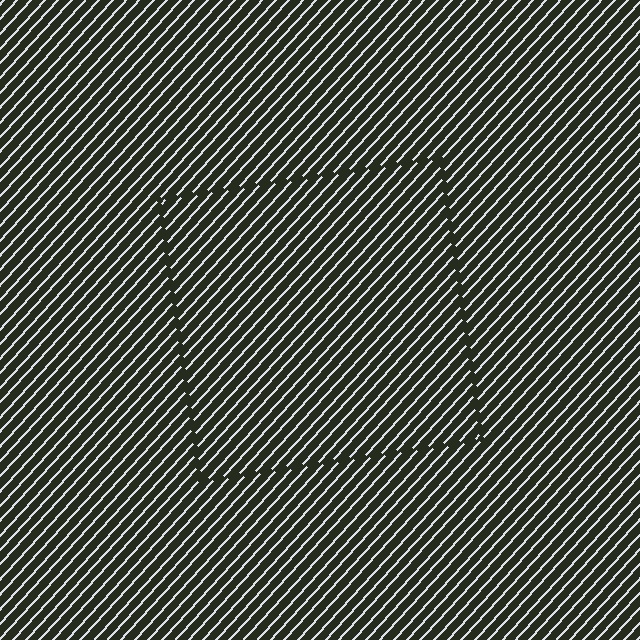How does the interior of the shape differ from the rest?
The interior of the shape contains the same grating, shifted by half a period — the contour is defined by the phase discontinuity where line-ends from the inner and outer gratings abut.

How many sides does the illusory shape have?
4 sides — the line-ends trace a square.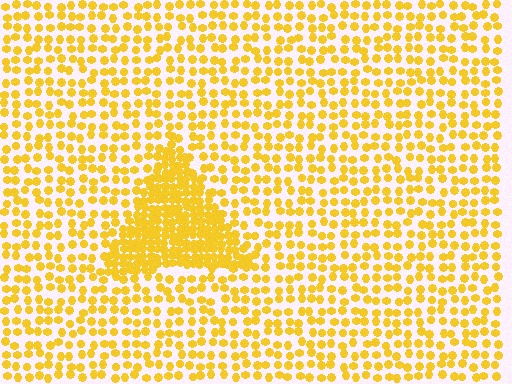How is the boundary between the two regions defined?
The boundary is defined by a change in element density (approximately 2.4x ratio). All elements are the same color, size, and shape.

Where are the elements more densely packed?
The elements are more densely packed inside the triangle boundary.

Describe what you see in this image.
The image contains small yellow elements arranged at two different densities. A triangle-shaped region is visible where the elements are more densely packed than the surrounding area.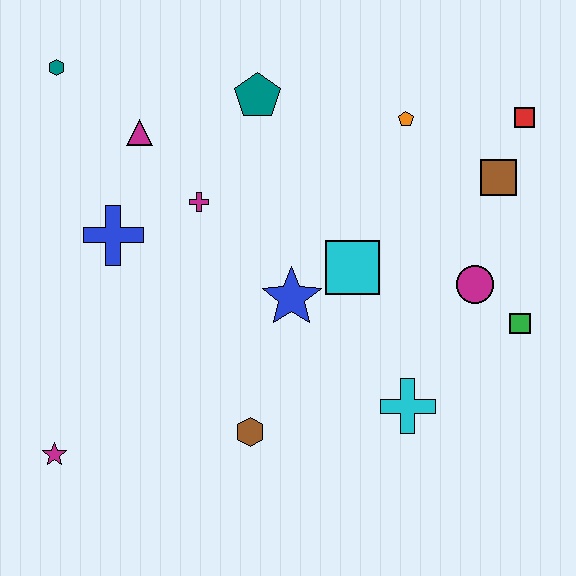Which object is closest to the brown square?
The red square is closest to the brown square.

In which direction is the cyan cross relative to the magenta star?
The cyan cross is to the right of the magenta star.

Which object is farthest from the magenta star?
The red square is farthest from the magenta star.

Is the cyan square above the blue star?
Yes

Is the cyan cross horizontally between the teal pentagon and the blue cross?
No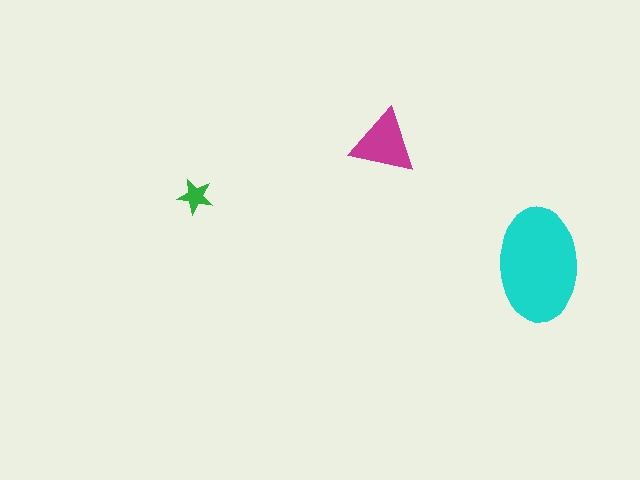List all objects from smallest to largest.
The green star, the magenta triangle, the cyan ellipse.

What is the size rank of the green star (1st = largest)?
3rd.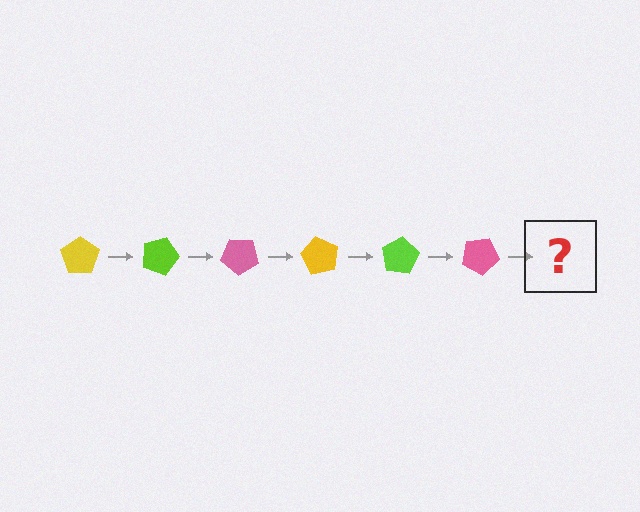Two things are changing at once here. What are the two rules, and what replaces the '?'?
The two rules are that it rotates 20 degrees each step and the color cycles through yellow, lime, and pink. The '?' should be a yellow pentagon, rotated 120 degrees from the start.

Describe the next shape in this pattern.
It should be a yellow pentagon, rotated 120 degrees from the start.